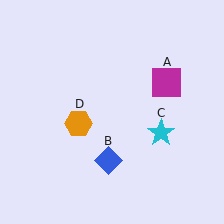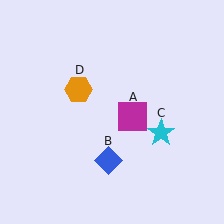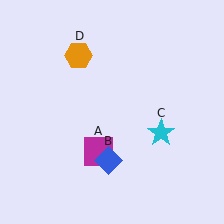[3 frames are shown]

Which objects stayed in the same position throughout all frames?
Blue diamond (object B) and cyan star (object C) remained stationary.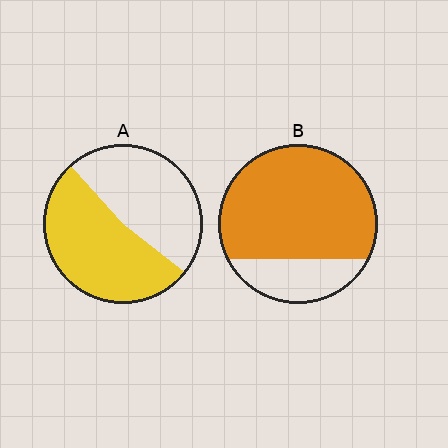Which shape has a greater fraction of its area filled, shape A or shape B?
Shape B.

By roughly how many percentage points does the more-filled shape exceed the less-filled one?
By roughly 25 percentage points (B over A).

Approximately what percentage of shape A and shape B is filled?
A is approximately 55% and B is approximately 75%.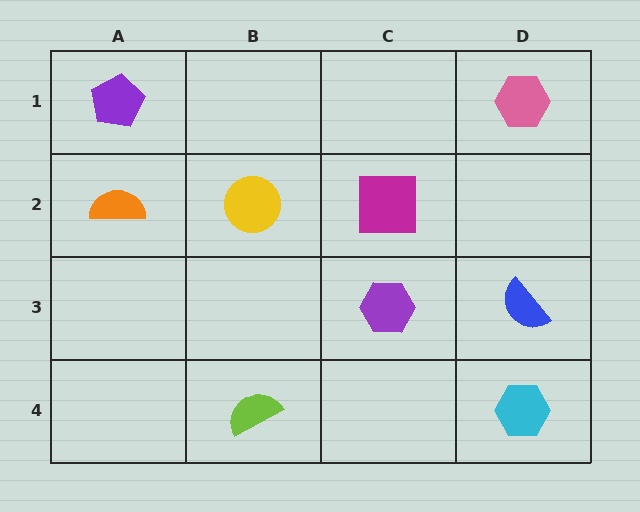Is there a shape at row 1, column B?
No, that cell is empty.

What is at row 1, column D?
A pink hexagon.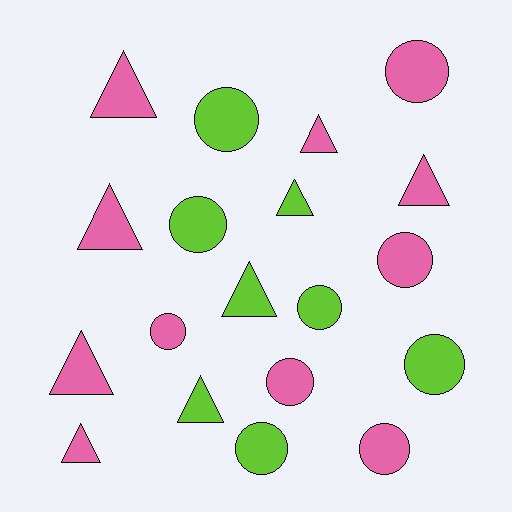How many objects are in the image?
There are 19 objects.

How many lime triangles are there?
There are 3 lime triangles.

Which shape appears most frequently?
Circle, with 10 objects.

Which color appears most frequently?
Pink, with 11 objects.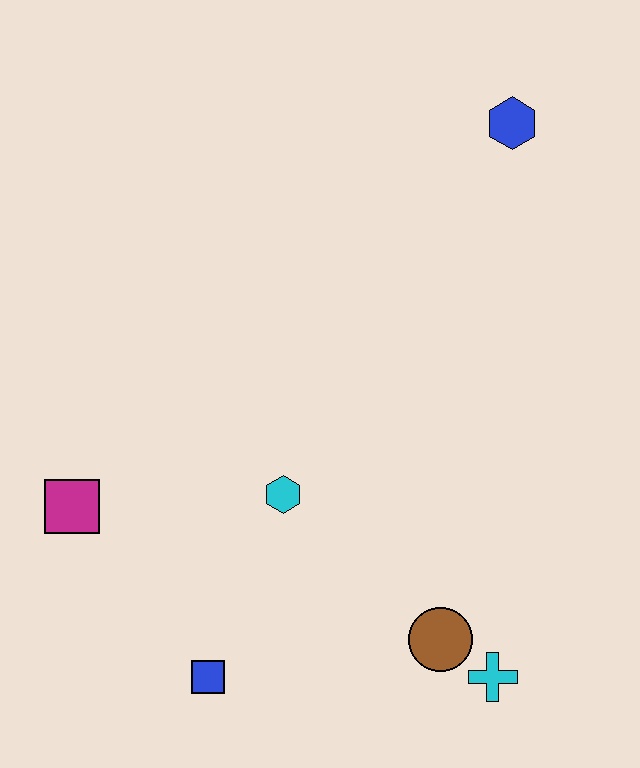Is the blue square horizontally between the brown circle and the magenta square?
Yes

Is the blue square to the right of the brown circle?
No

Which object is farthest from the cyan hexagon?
The blue hexagon is farthest from the cyan hexagon.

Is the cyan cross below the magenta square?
Yes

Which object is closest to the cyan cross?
The brown circle is closest to the cyan cross.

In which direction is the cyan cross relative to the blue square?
The cyan cross is to the right of the blue square.